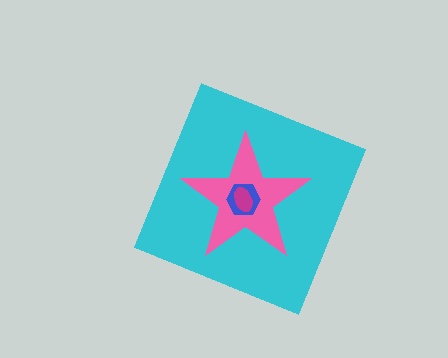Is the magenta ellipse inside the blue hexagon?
Yes.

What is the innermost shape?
The magenta ellipse.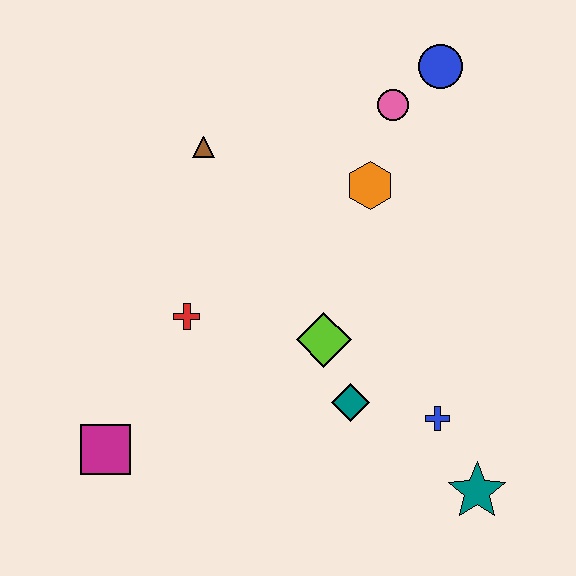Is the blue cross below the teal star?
No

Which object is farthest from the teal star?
The brown triangle is farthest from the teal star.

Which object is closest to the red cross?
The lime diamond is closest to the red cross.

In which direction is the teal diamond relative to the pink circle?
The teal diamond is below the pink circle.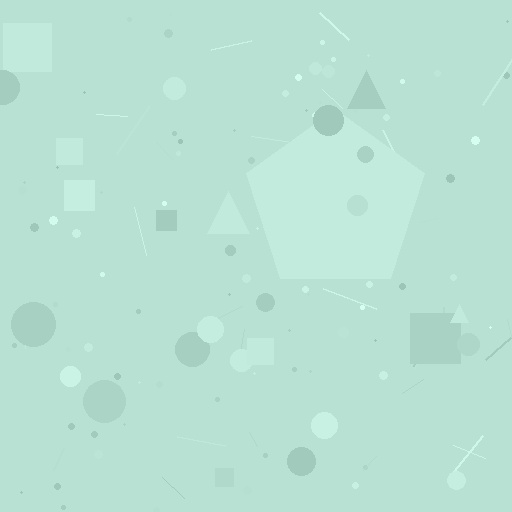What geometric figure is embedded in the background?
A pentagon is embedded in the background.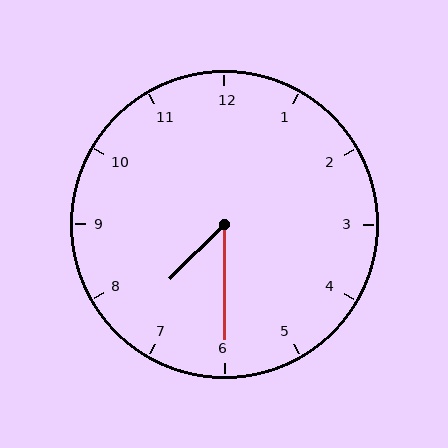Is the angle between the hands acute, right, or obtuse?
It is acute.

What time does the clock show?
7:30.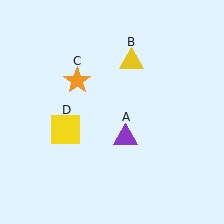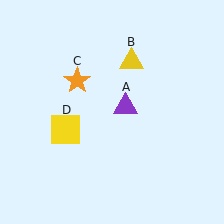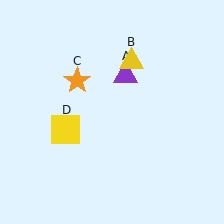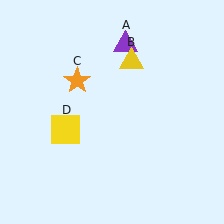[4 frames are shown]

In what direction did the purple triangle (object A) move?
The purple triangle (object A) moved up.